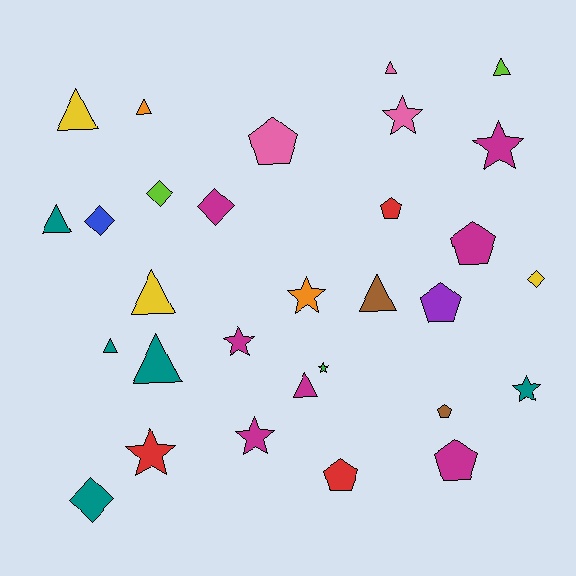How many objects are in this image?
There are 30 objects.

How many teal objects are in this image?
There are 5 teal objects.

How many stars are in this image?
There are 8 stars.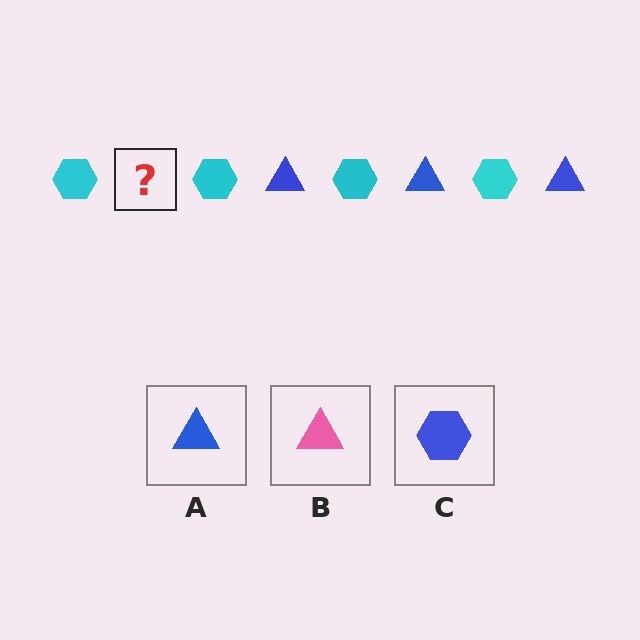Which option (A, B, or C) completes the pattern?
A.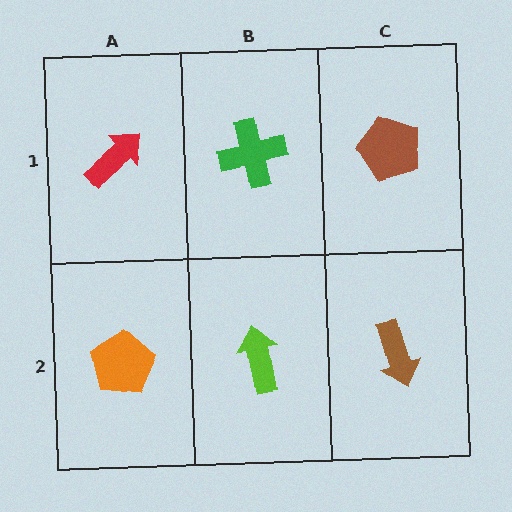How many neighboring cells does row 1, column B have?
3.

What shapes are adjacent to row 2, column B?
A green cross (row 1, column B), an orange pentagon (row 2, column A), a brown arrow (row 2, column C).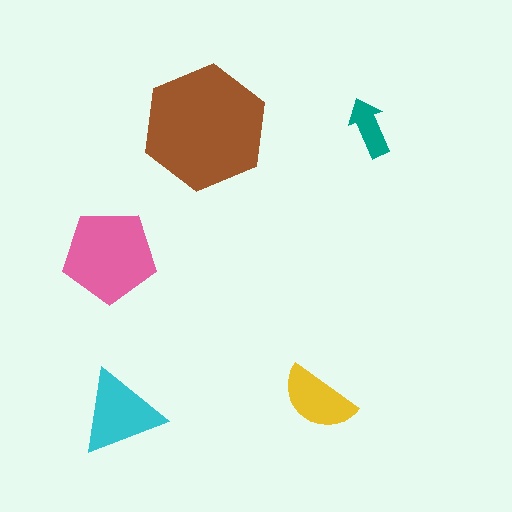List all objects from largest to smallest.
The brown hexagon, the pink pentagon, the cyan triangle, the yellow semicircle, the teal arrow.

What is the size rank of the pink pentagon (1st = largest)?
2nd.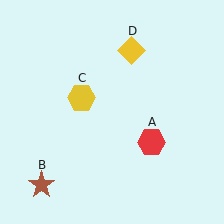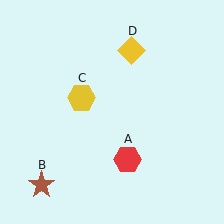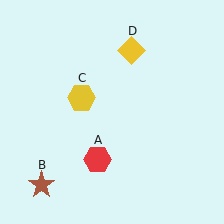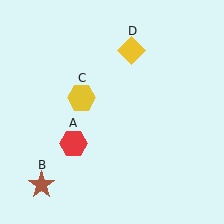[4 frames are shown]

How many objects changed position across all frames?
1 object changed position: red hexagon (object A).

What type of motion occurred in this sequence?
The red hexagon (object A) rotated clockwise around the center of the scene.